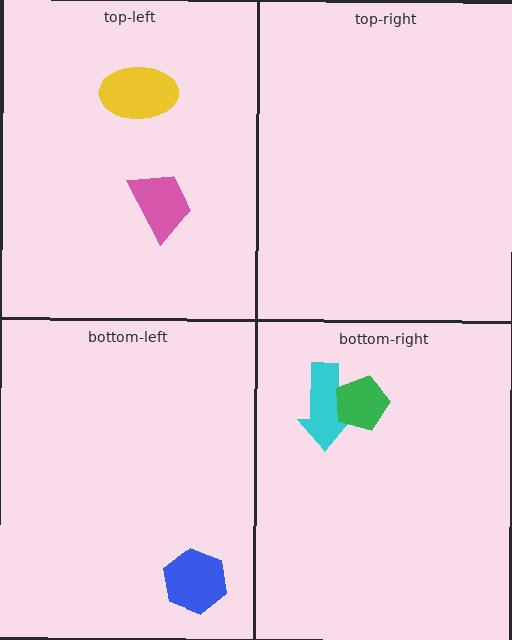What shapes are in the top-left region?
The pink trapezoid, the yellow ellipse.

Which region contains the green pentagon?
The bottom-right region.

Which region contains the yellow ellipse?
The top-left region.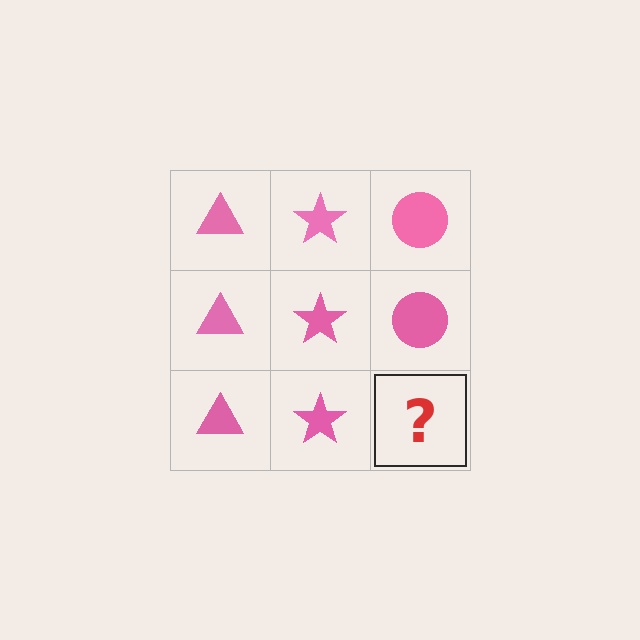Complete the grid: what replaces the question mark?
The question mark should be replaced with a pink circle.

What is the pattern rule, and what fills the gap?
The rule is that each column has a consistent shape. The gap should be filled with a pink circle.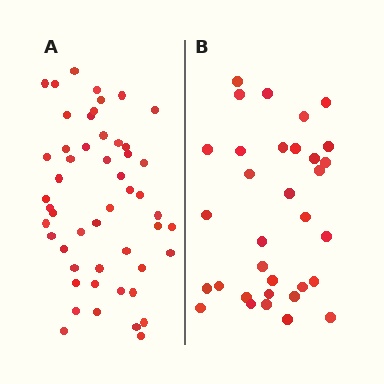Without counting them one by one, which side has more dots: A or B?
Region A (the left region) has more dots.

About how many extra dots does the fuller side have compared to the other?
Region A has approximately 20 more dots than region B.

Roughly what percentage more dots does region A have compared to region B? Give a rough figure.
About 55% more.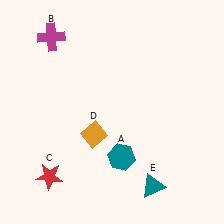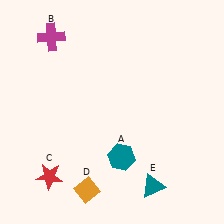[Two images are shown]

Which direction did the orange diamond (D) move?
The orange diamond (D) moved down.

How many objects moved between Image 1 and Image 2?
1 object moved between the two images.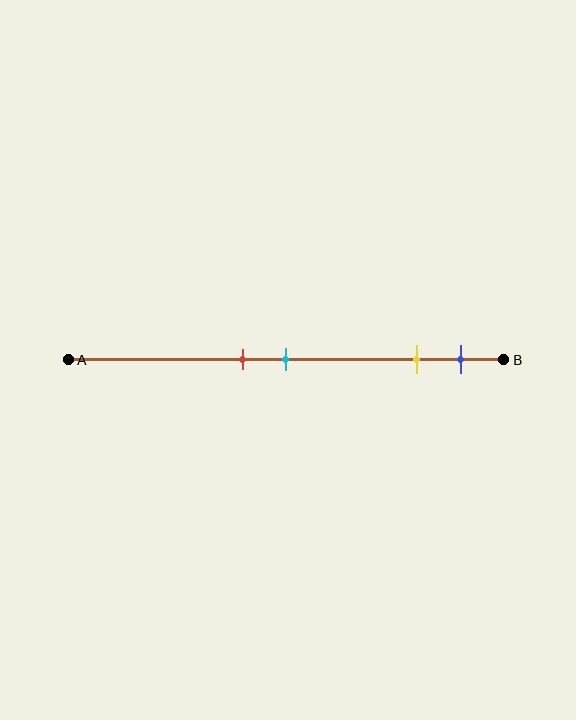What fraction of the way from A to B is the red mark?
The red mark is approximately 40% (0.4) of the way from A to B.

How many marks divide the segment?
There are 4 marks dividing the segment.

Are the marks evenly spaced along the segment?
No, the marks are not evenly spaced.